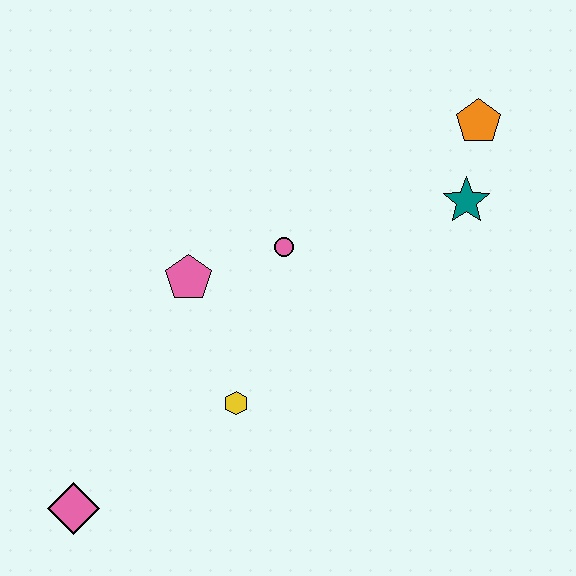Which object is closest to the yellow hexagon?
The pink pentagon is closest to the yellow hexagon.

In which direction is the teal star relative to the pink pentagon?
The teal star is to the right of the pink pentagon.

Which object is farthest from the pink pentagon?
The orange pentagon is farthest from the pink pentagon.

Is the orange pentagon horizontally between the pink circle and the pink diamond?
No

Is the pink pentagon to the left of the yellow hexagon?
Yes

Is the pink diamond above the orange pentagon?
No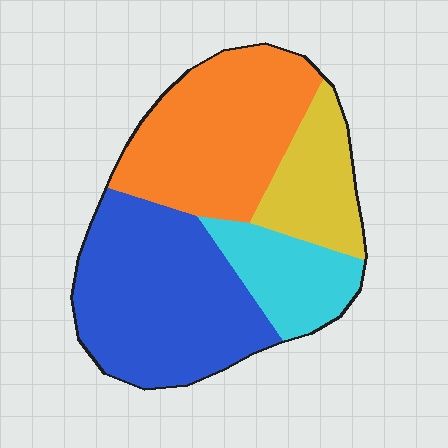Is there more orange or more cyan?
Orange.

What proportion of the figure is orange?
Orange takes up about one third (1/3) of the figure.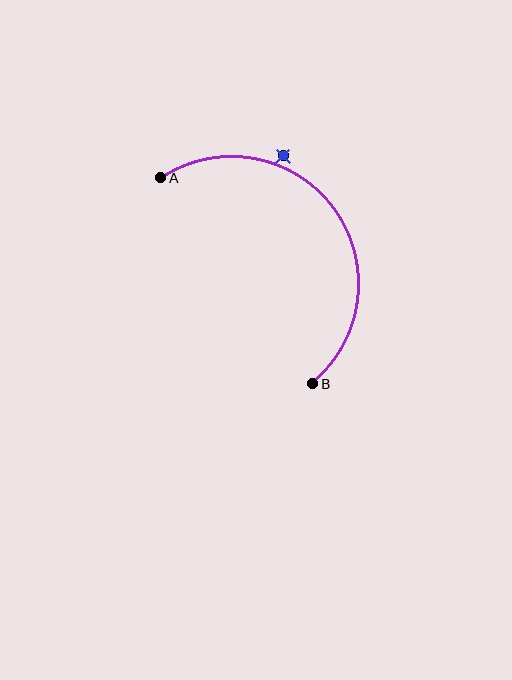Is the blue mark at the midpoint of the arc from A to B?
No — the blue mark does not lie on the arc at all. It sits slightly outside the curve.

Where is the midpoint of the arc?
The arc midpoint is the point on the curve farthest from the straight line joining A and B. It sits above and to the right of that line.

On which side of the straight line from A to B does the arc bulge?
The arc bulges above and to the right of the straight line connecting A and B.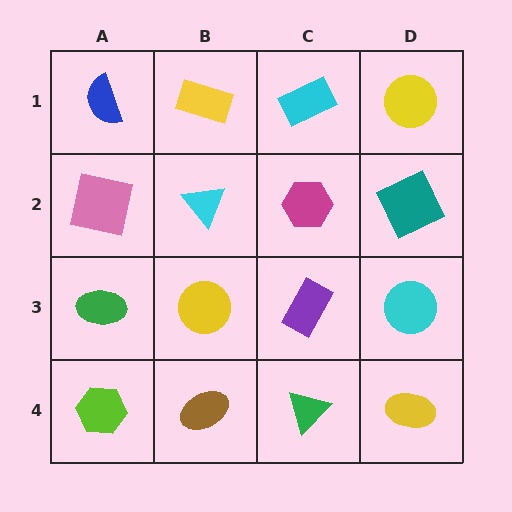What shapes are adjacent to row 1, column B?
A cyan triangle (row 2, column B), a blue semicircle (row 1, column A), a cyan rectangle (row 1, column C).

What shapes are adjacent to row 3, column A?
A pink square (row 2, column A), a lime hexagon (row 4, column A), a yellow circle (row 3, column B).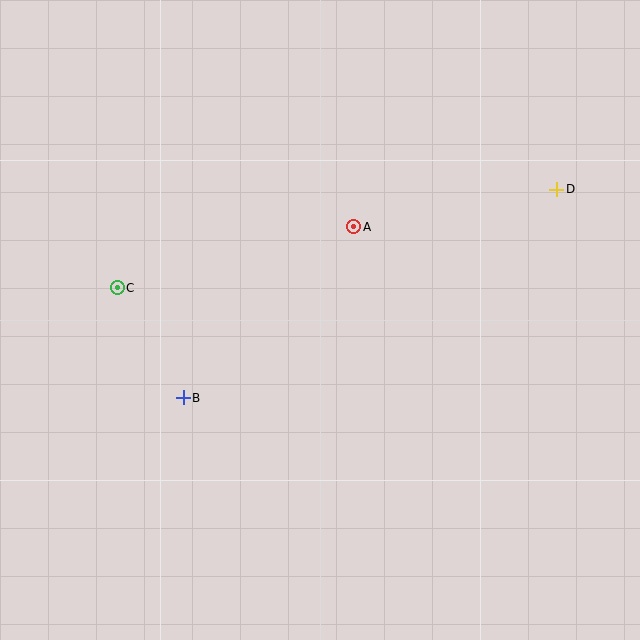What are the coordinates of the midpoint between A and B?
The midpoint between A and B is at (269, 312).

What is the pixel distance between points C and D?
The distance between C and D is 450 pixels.